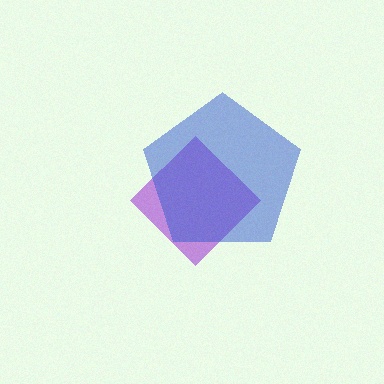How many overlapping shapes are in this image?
There are 2 overlapping shapes in the image.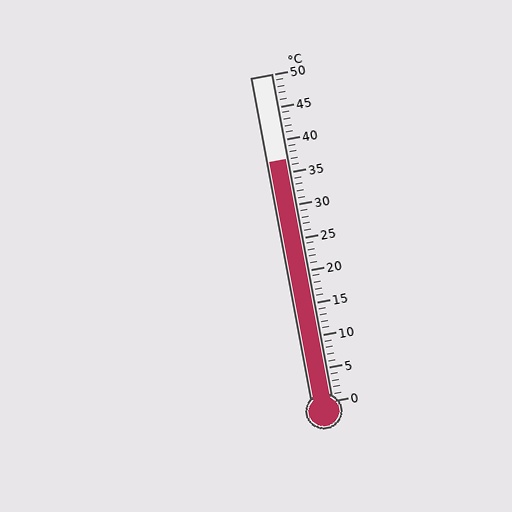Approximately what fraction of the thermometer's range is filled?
The thermometer is filled to approximately 75% of its range.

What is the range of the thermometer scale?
The thermometer scale ranges from 0°C to 50°C.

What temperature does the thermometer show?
The thermometer shows approximately 37°C.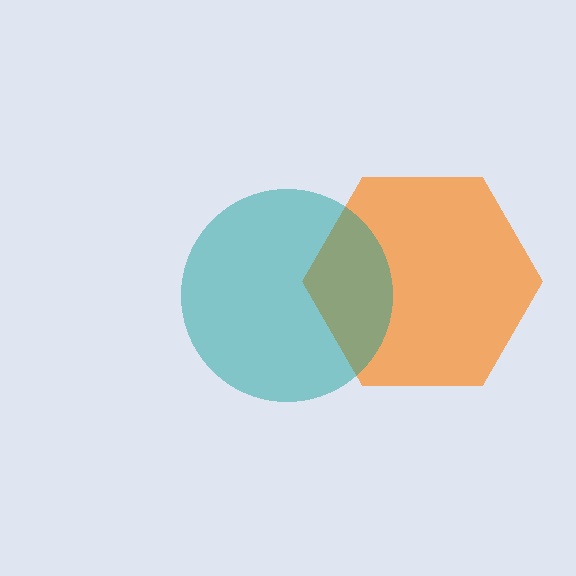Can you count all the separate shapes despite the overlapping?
Yes, there are 2 separate shapes.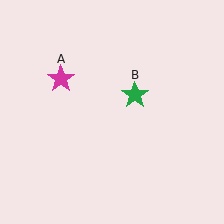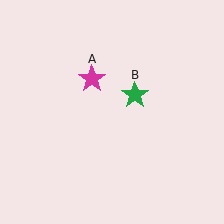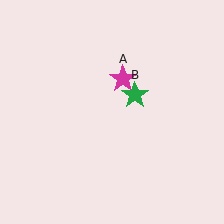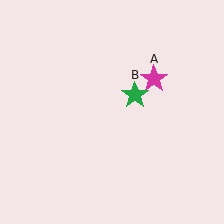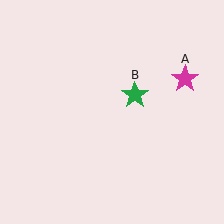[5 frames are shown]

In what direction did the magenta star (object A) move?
The magenta star (object A) moved right.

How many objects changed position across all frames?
1 object changed position: magenta star (object A).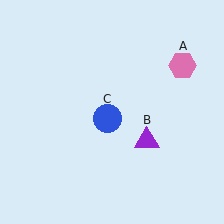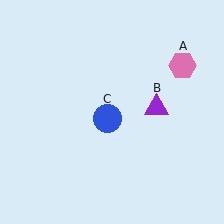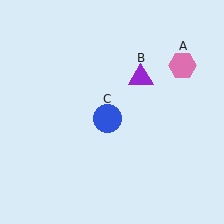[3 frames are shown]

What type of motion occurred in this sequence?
The purple triangle (object B) rotated counterclockwise around the center of the scene.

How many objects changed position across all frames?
1 object changed position: purple triangle (object B).